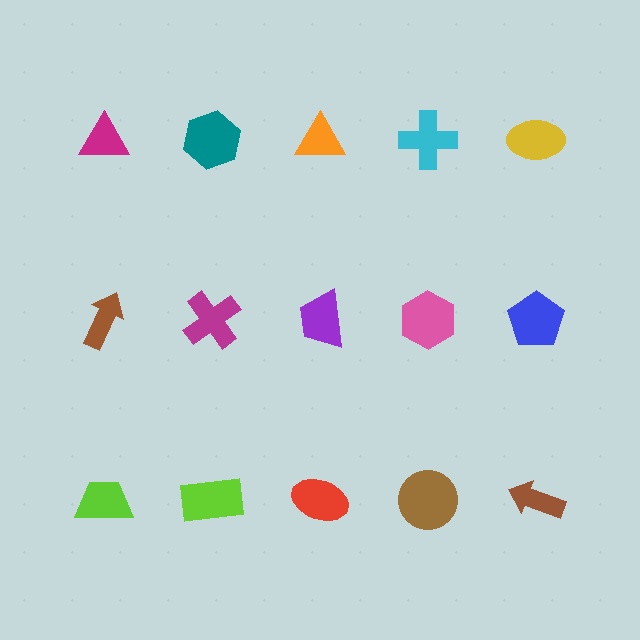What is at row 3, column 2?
A lime rectangle.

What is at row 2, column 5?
A blue pentagon.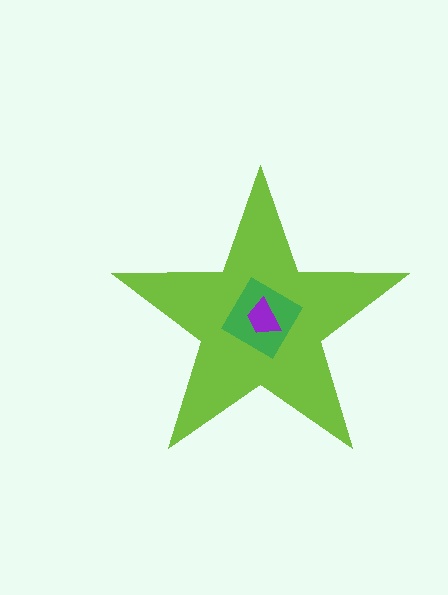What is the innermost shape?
The purple trapezoid.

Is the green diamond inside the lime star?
Yes.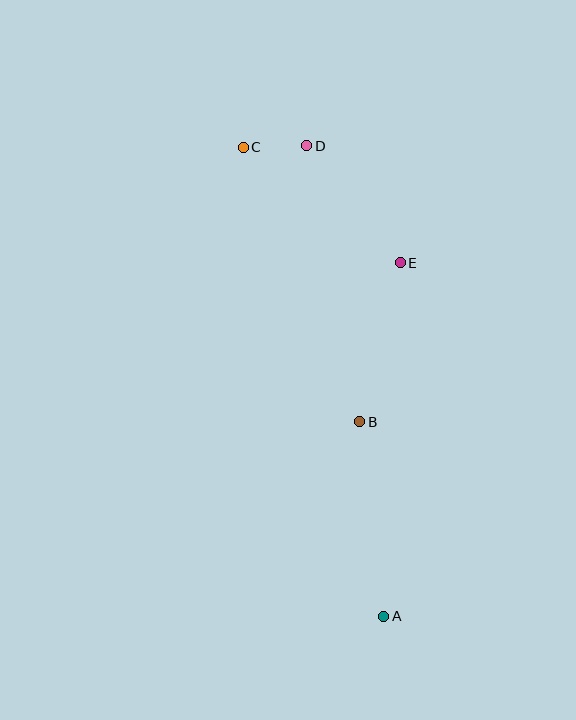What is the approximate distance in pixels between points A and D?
The distance between A and D is approximately 477 pixels.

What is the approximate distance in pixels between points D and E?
The distance between D and E is approximately 149 pixels.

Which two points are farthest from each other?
Points A and C are farthest from each other.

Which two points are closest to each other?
Points C and D are closest to each other.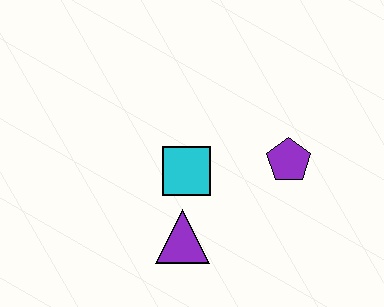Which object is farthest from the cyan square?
The purple pentagon is farthest from the cyan square.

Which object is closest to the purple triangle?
The cyan square is closest to the purple triangle.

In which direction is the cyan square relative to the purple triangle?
The cyan square is above the purple triangle.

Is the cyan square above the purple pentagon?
No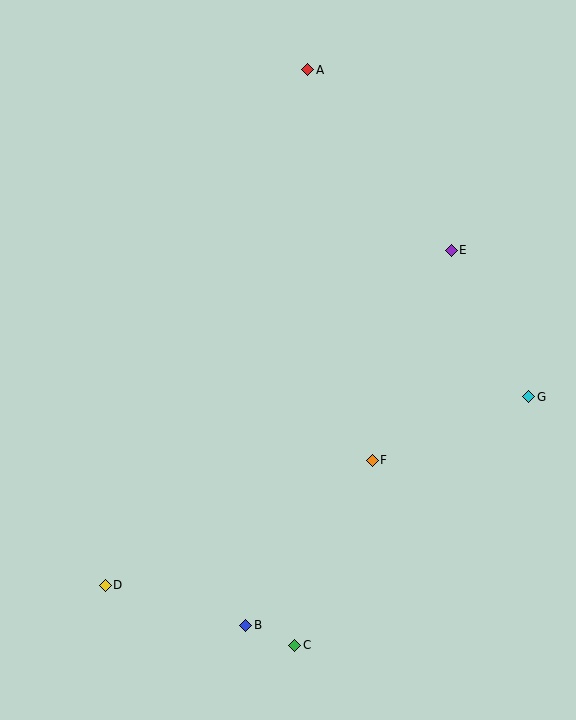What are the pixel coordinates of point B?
Point B is at (246, 625).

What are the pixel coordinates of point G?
Point G is at (529, 397).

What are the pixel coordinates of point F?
Point F is at (372, 460).